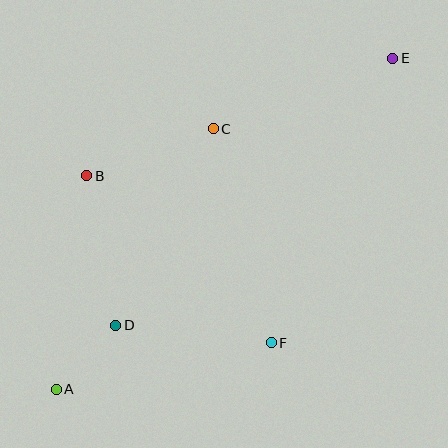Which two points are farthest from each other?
Points A and E are farthest from each other.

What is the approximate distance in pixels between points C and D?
The distance between C and D is approximately 219 pixels.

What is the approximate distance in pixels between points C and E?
The distance between C and E is approximately 193 pixels.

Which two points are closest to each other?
Points A and D are closest to each other.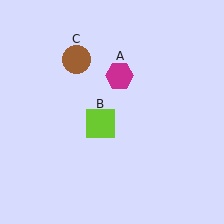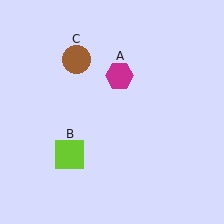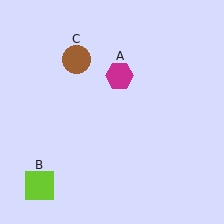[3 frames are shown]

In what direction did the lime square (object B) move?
The lime square (object B) moved down and to the left.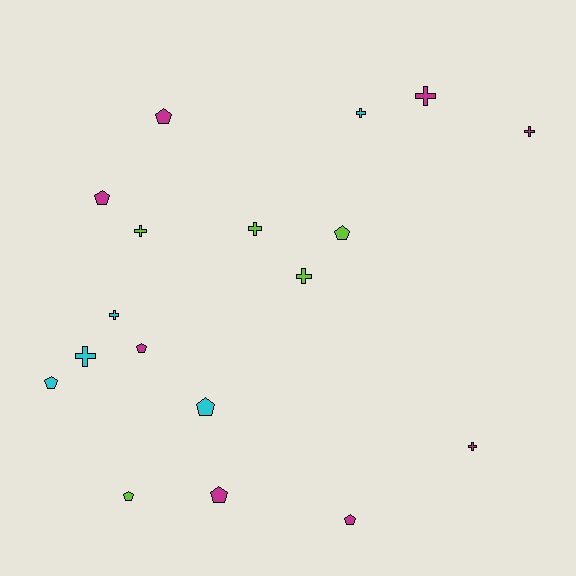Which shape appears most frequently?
Pentagon, with 9 objects.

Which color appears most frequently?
Magenta, with 8 objects.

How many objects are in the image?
There are 18 objects.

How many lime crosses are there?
There are 3 lime crosses.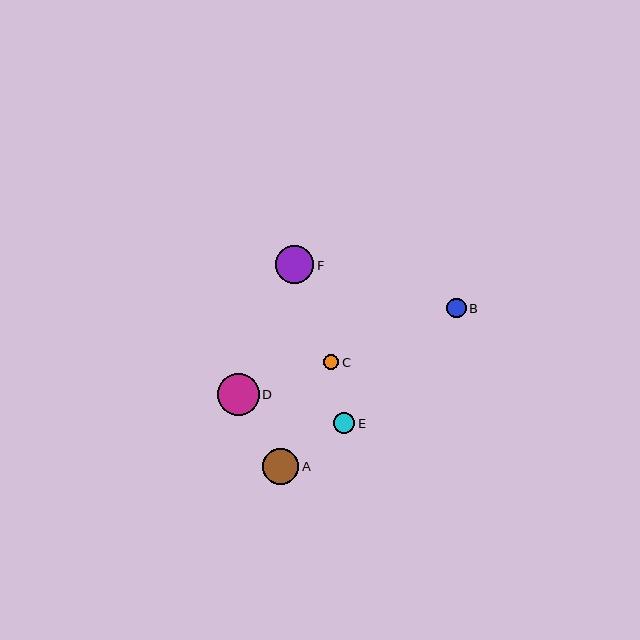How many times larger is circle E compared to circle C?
Circle E is approximately 1.4 times the size of circle C.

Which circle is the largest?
Circle D is the largest with a size of approximately 42 pixels.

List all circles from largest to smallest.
From largest to smallest: D, F, A, E, B, C.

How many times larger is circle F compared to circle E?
Circle F is approximately 1.8 times the size of circle E.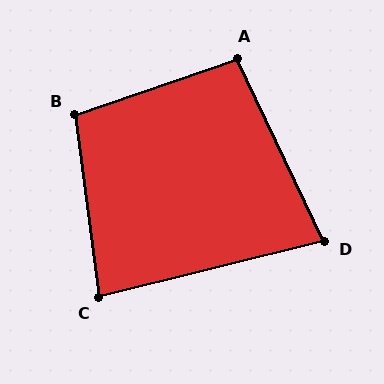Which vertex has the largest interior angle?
B, at approximately 101 degrees.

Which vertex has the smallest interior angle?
D, at approximately 79 degrees.